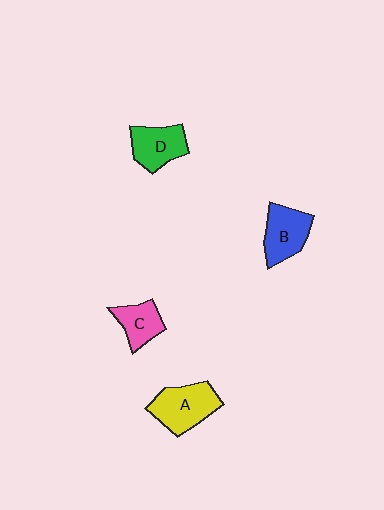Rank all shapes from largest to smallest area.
From largest to smallest: A (yellow), B (blue), D (green), C (pink).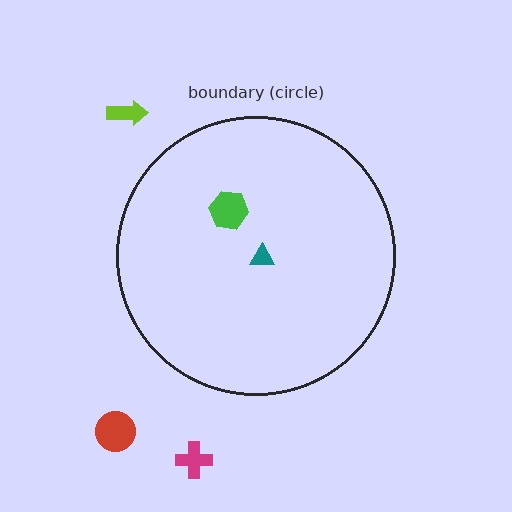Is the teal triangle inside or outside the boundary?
Inside.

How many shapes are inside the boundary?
2 inside, 3 outside.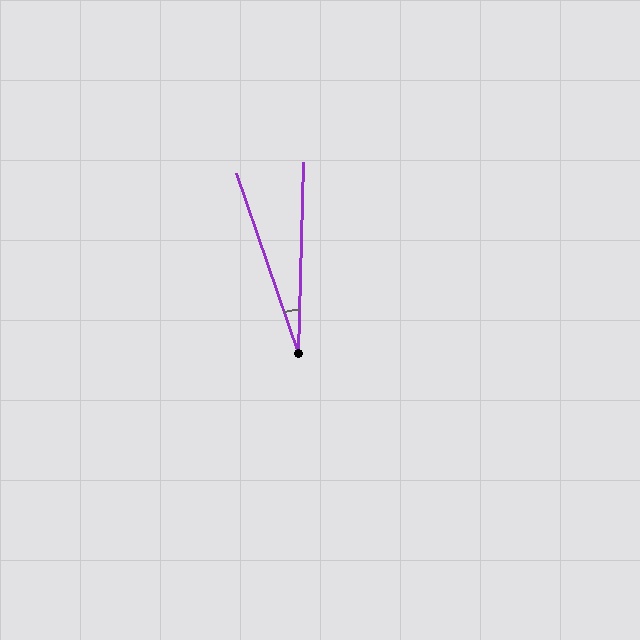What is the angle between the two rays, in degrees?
Approximately 21 degrees.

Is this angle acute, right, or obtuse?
It is acute.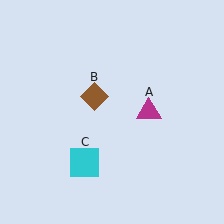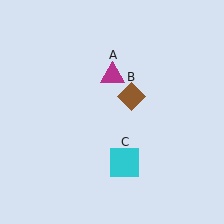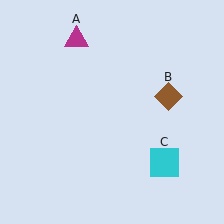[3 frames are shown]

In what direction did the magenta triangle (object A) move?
The magenta triangle (object A) moved up and to the left.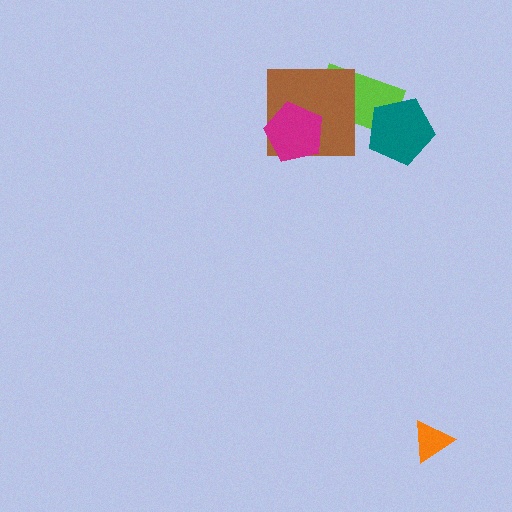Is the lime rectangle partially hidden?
Yes, it is partially covered by another shape.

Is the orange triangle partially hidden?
No, no other shape covers it.